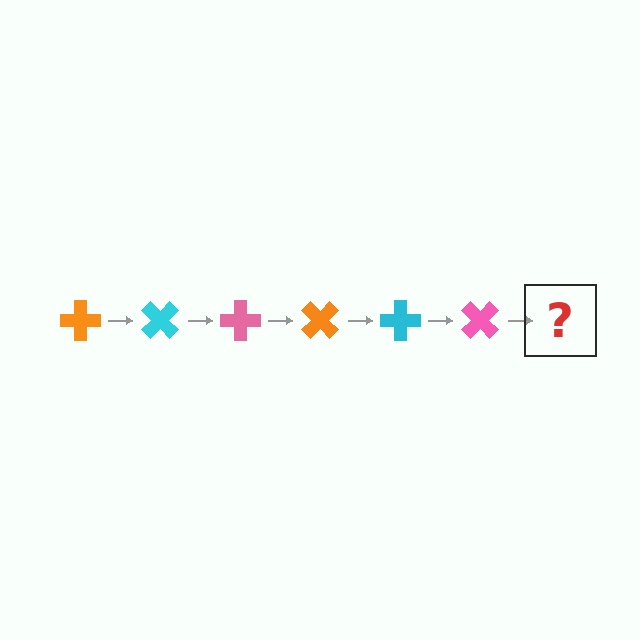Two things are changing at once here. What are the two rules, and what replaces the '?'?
The two rules are that it rotates 45 degrees each step and the color cycles through orange, cyan, and pink. The '?' should be an orange cross, rotated 270 degrees from the start.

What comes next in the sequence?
The next element should be an orange cross, rotated 270 degrees from the start.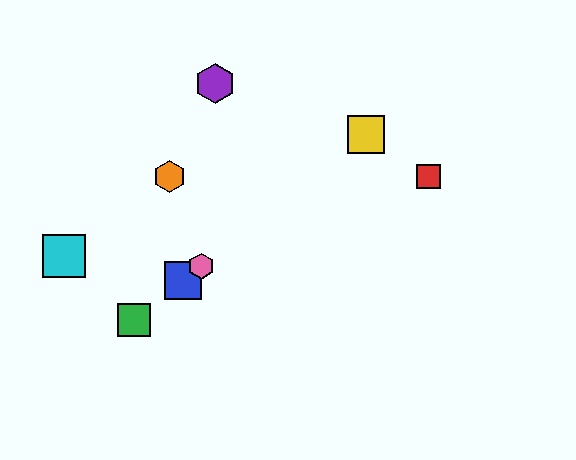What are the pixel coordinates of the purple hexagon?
The purple hexagon is at (215, 84).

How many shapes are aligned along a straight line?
4 shapes (the blue square, the green square, the yellow square, the pink hexagon) are aligned along a straight line.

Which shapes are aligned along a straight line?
The blue square, the green square, the yellow square, the pink hexagon are aligned along a straight line.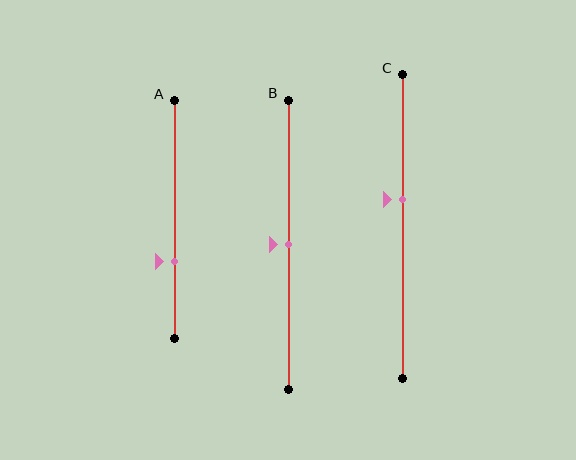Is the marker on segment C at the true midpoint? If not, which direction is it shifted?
No, the marker on segment C is shifted upward by about 9% of the segment length.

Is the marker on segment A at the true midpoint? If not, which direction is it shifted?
No, the marker on segment A is shifted downward by about 18% of the segment length.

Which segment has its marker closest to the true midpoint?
Segment B has its marker closest to the true midpoint.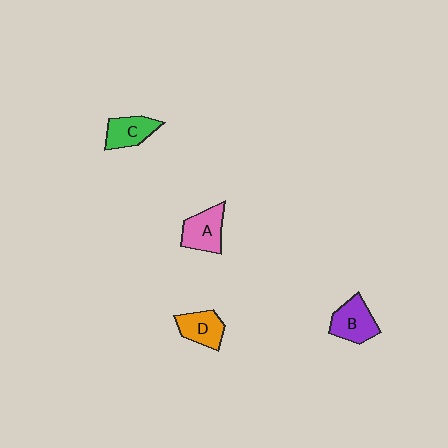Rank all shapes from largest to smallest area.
From largest to smallest: B (purple), A (pink), D (orange), C (green).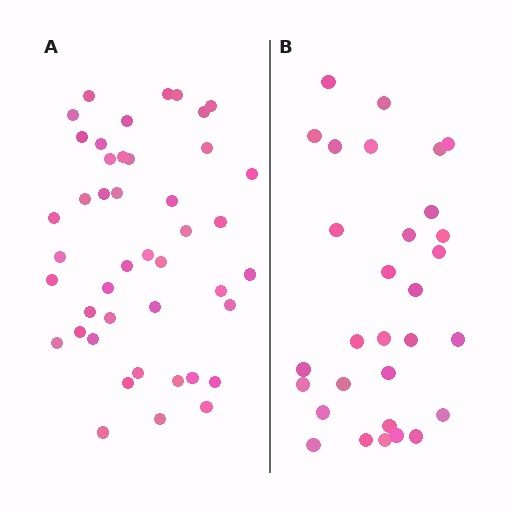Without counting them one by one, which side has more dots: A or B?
Region A (the left region) has more dots.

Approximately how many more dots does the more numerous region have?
Region A has approximately 15 more dots than region B.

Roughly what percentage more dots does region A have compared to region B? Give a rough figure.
About 45% more.